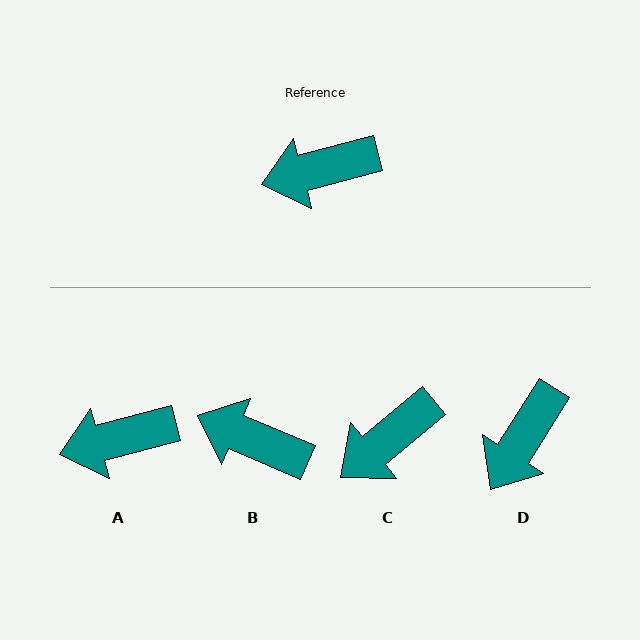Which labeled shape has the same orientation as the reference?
A.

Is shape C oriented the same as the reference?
No, it is off by about 25 degrees.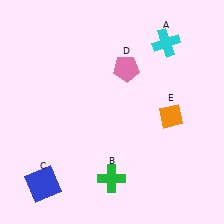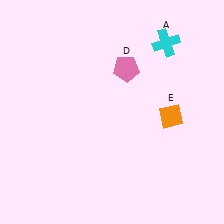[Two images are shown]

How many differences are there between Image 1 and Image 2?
There are 2 differences between the two images.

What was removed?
The blue square (C), the green cross (B) were removed in Image 2.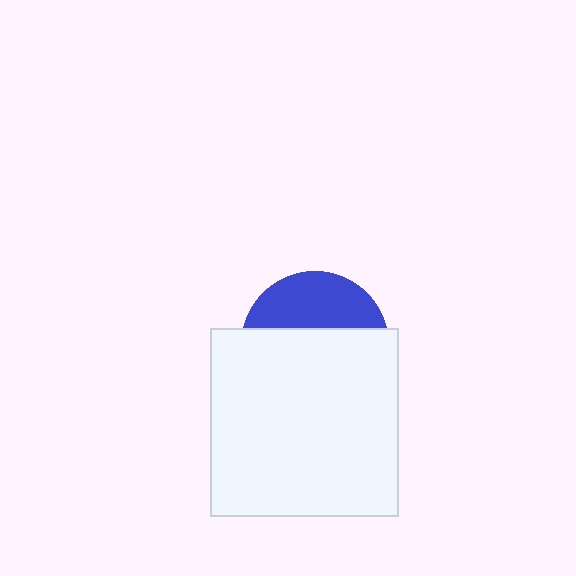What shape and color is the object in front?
The object in front is a white square.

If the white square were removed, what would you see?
You would see the complete blue circle.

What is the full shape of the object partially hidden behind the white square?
The partially hidden object is a blue circle.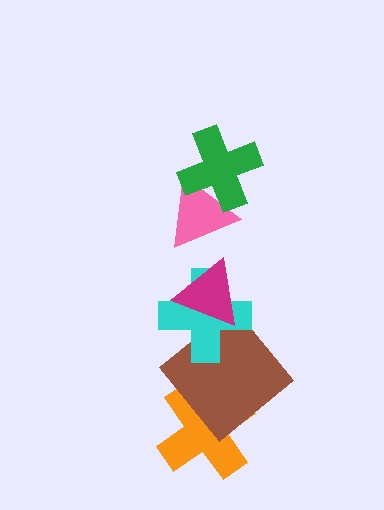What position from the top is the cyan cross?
The cyan cross is 4th from the top.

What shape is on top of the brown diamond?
The cyan cross is on top of the brown diamond.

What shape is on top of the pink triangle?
The green cross is on top of the pink triangle.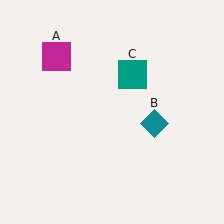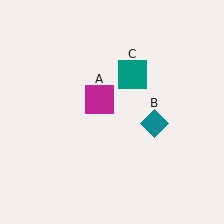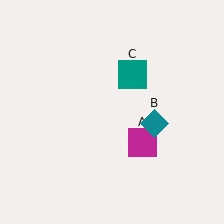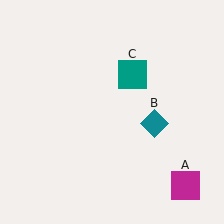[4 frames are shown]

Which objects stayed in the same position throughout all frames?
Teal diamond (object B) and teal square (object C) remained stationary.